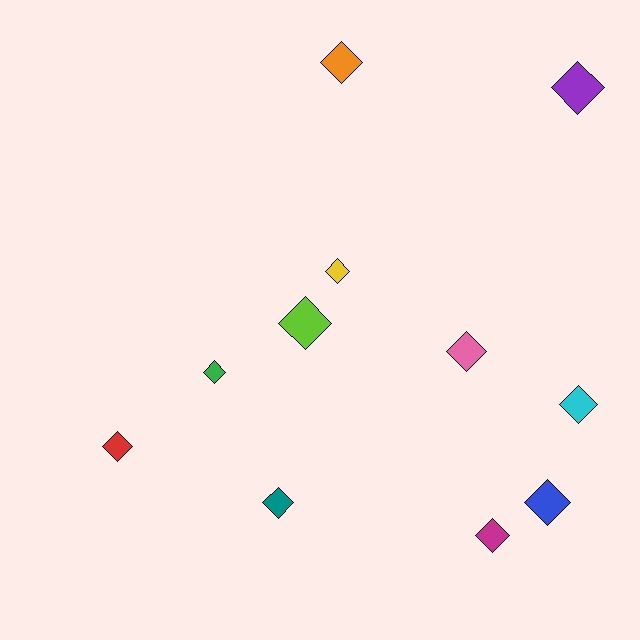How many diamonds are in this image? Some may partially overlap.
There are 11 diamonds.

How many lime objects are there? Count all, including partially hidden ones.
There is 1 lime object.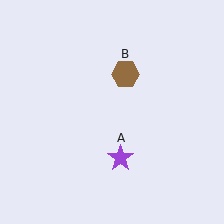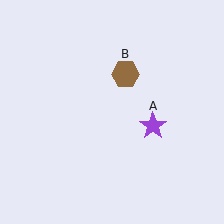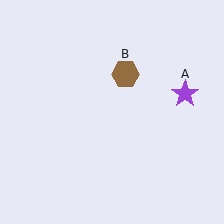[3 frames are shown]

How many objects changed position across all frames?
1 object changed position: purple star (object A).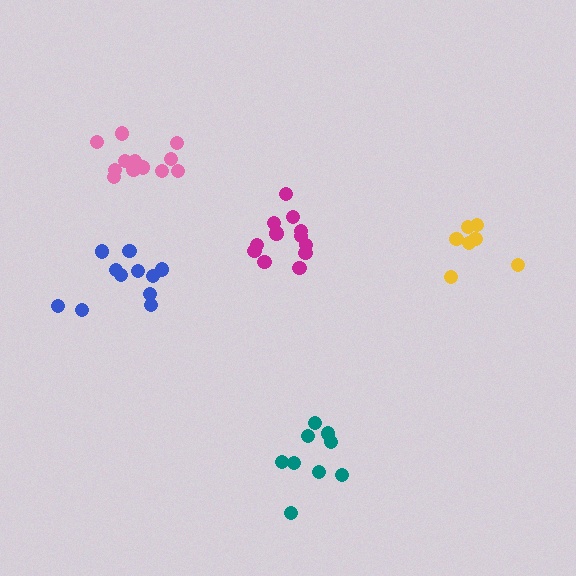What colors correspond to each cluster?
The clusters are colored: teal, magenta, yellow, pink, blue.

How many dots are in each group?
Group 1: 9 dots, Group 2: 12 dots, Group 3: 7 dots, Group 4: 12 dots, Group 5: 11 dots (51 total).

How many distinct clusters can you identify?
There are 5 distinct clusters.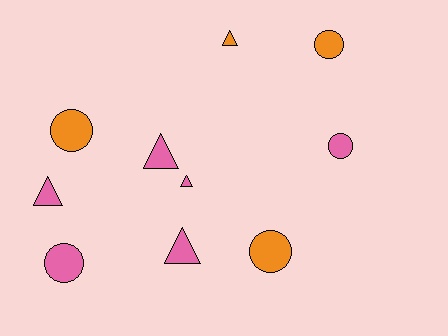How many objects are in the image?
There are 10 objects.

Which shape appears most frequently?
Circle, with 5 objects.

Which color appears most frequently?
Pink, with 6 objects.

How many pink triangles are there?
There are 4 pink triangles.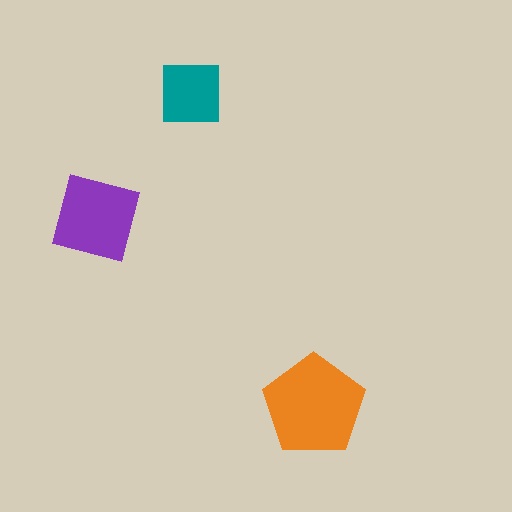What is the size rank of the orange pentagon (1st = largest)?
1st.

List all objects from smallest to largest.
The teal square, the purple square, the orange pentagon.